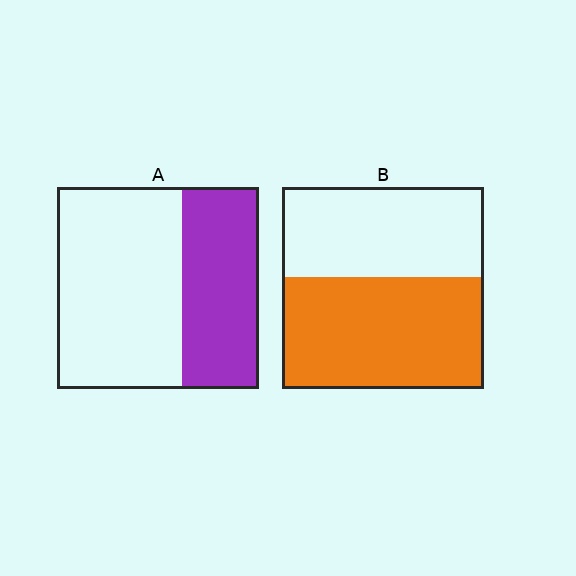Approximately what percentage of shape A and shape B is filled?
A is approximately 40% and B is approximately 55%.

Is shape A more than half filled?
No.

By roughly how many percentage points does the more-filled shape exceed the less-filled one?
By roughly 15 percentage points (B over A).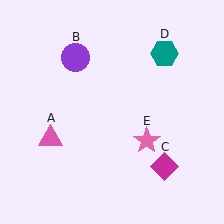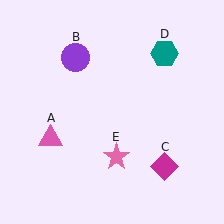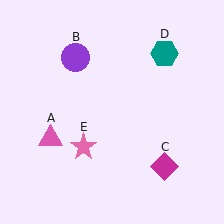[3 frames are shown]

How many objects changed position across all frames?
1 object changed position: pink star (object E).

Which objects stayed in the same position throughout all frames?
Pink triangle (object A) and purple circle (object B) and magenta diamond (object C) and teal hexagon (object D) remained stationary.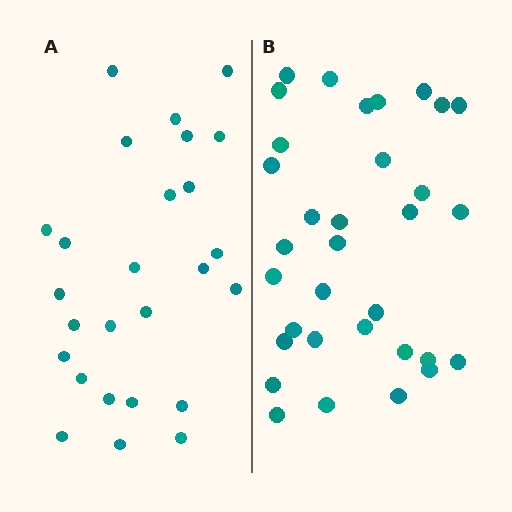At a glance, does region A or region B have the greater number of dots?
Region B (the right region) has more dots.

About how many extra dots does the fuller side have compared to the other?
Region B has roughly 8 or so more dots than region A.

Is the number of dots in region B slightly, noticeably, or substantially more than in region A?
Region B has noticeably more, but not dramatically so. The ratio is roughly 1.3 to 1.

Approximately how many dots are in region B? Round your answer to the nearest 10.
About 30 dots. (The exact count is 33, which rounds to 30.)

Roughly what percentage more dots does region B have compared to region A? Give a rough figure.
About 25% more.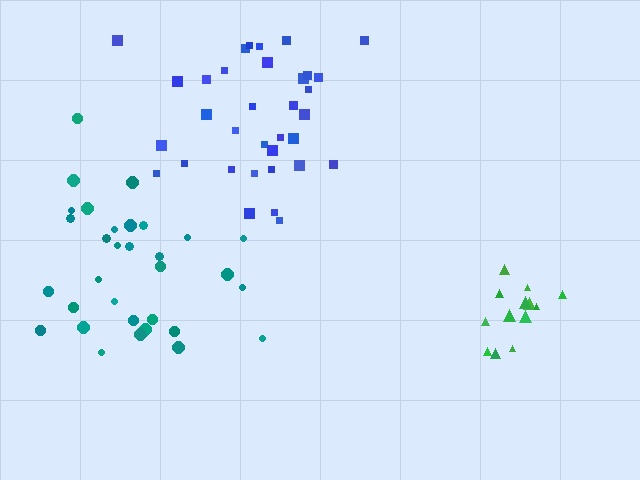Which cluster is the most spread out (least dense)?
Blue.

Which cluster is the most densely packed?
Green.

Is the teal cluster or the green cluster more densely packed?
Green.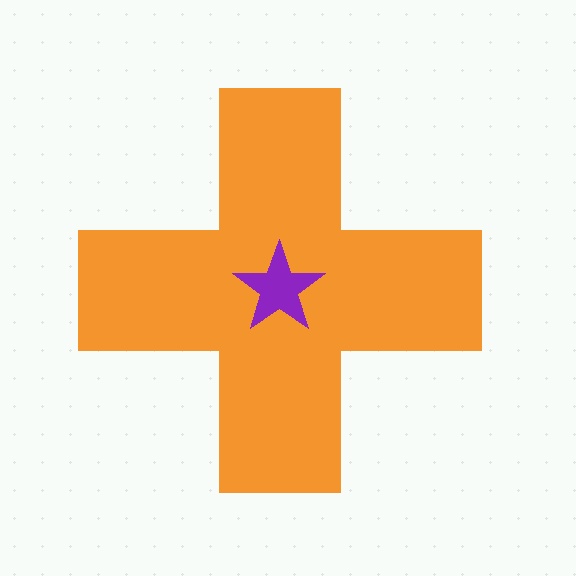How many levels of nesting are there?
2.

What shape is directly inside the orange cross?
The purple star.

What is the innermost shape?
The purple star.